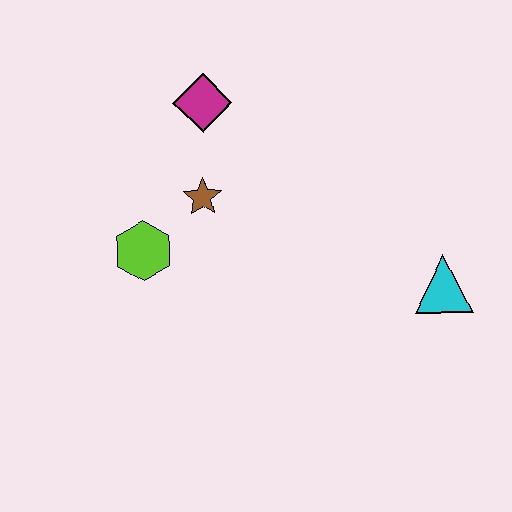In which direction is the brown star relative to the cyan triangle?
The brown star is to the left of the cyan triangle.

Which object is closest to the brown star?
The lime hexagon is closest to the brown star.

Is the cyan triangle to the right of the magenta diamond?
Yes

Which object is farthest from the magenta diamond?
The cyan triangle is farthest from the magenta diamond.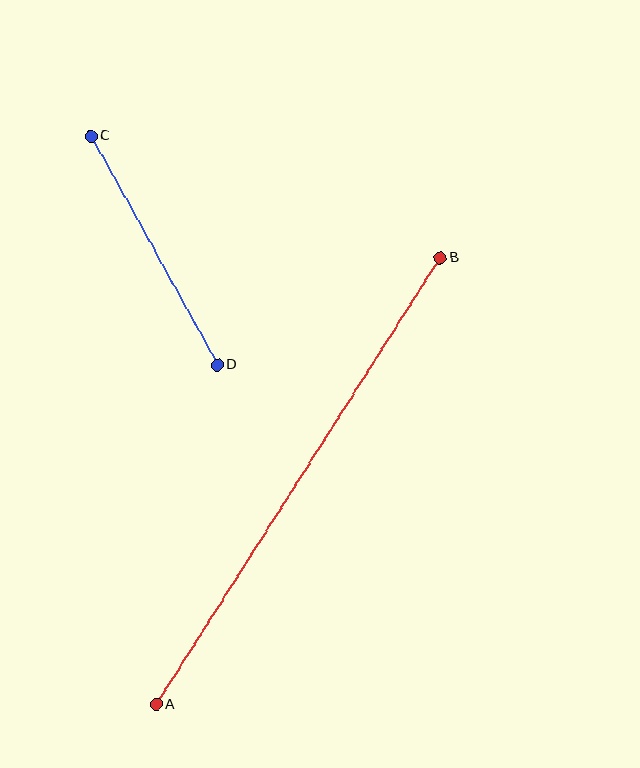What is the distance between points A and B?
The distance is approximately 529 pixels.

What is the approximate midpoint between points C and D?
The midpoint is at approximately (154, 251) pixels.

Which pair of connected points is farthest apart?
Points A and B are farthest apart.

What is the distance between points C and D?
The distance is approximately 262 pixels.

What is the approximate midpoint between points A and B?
The midpoint is at approximately (298, 481) pixels.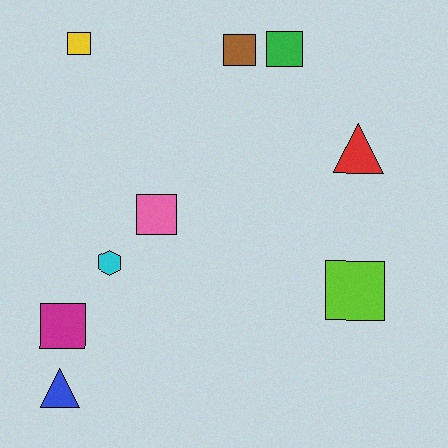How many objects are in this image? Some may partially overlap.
There are 9 objects.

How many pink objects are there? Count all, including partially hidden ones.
There is 1 pink object.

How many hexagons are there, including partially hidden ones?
There is 1 hexagon.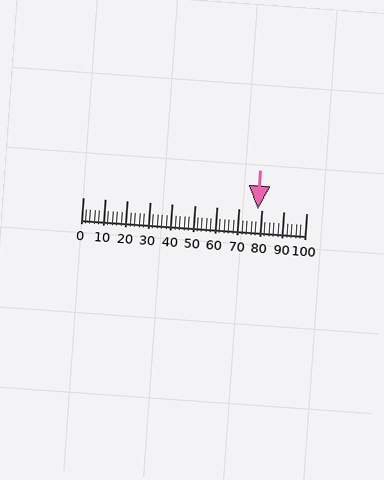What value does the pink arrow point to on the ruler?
The pink arrow points to approximately 78.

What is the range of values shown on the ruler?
The ruler shows values from 0 to 100.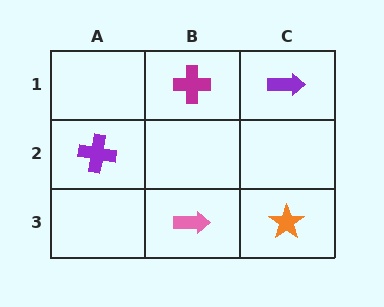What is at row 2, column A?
A purple cross.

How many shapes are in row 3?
2 shapes.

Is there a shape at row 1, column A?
No, that cell is empty.